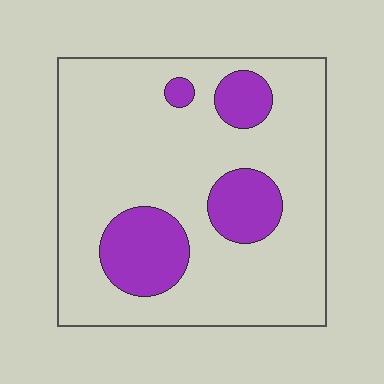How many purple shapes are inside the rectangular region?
4.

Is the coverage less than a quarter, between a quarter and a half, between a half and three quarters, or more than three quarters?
Less than a quarter.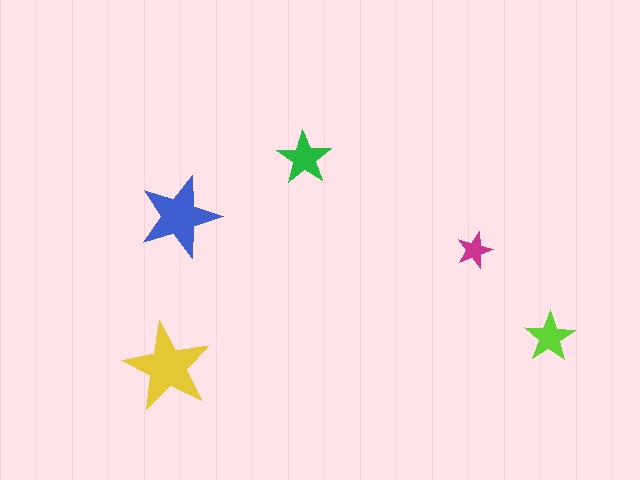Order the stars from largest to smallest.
the yellow one, the blue one, the green one, the lime one, the magenta one.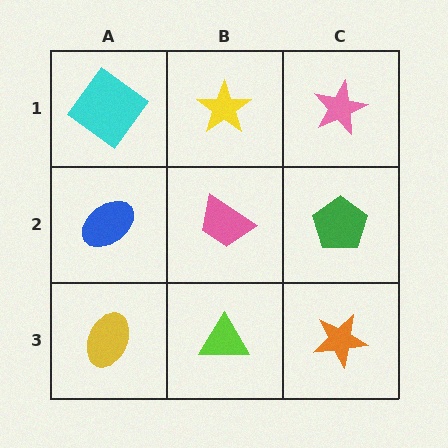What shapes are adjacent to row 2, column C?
A pink star (row 1, column C), an orange star (row 3, column C), a pink trapezoid (row 2, column B).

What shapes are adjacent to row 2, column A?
A cyan diamond (row 1, column A), a yellow ellipse (row 3, column A), a pink trapezoid (row 2, column B).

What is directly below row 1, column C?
A green pentagon.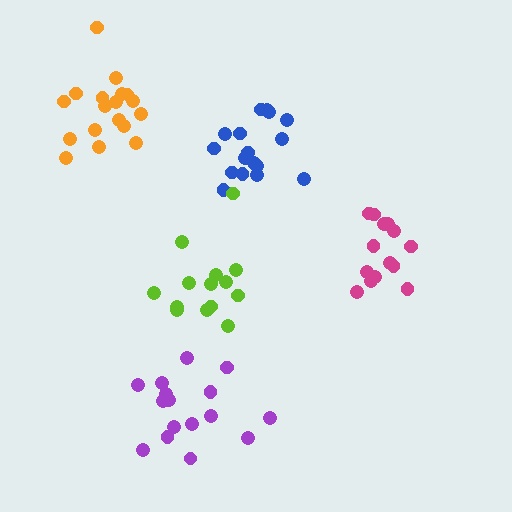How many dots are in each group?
Group 1: 18 dots, Group 2: 17 dots, Group 3: 14 dots, Group 4: 16 dots, Group 5: 14 dots (79 total).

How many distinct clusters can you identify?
There are 5 distinct clusters.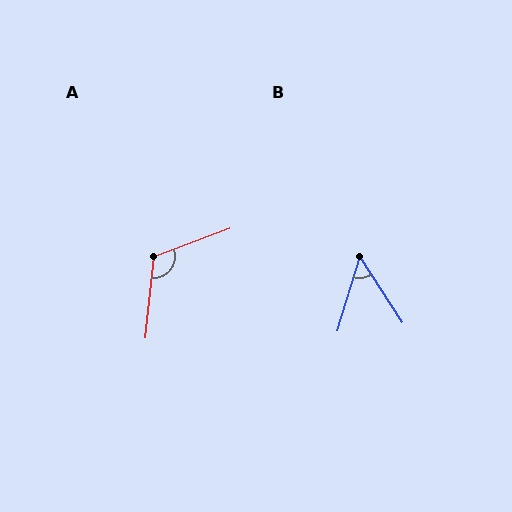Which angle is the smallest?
B, at approximately 50 degrees.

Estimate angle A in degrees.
Approximately 116 degrees.